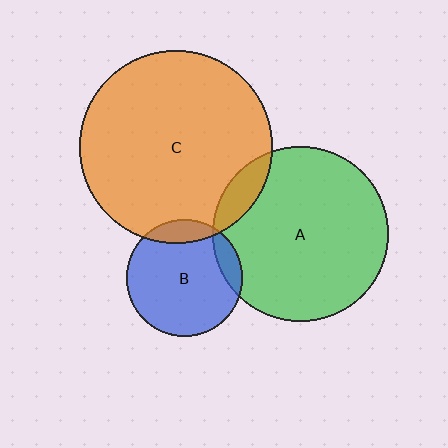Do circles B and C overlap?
Yes.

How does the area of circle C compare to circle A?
Approximately 1.2 times.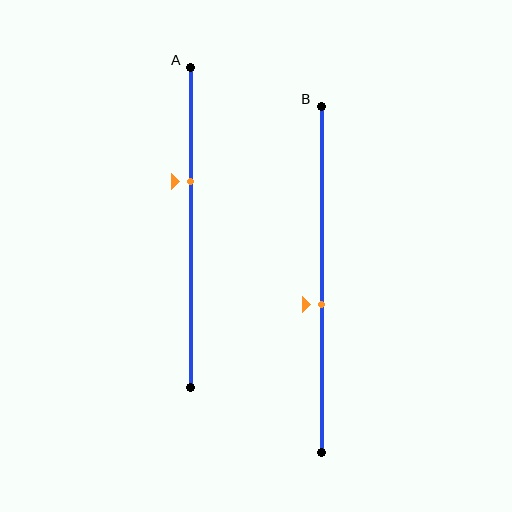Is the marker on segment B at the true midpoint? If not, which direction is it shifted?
No, the marker on segment B is shifted downward by about 7% of the segment length.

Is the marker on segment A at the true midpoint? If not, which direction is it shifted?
No, the marker on segment A is shifted upward by about 15% of the segment length.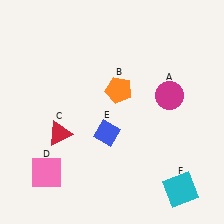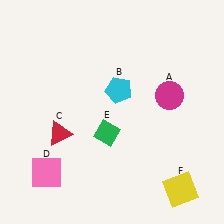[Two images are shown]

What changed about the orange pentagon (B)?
In Image 1, B is orange. In Image 2, it changed to cyan.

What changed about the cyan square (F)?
In Image 1, F is cyan. In Image 2, it changed to yellow.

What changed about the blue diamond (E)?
In Image 1, E is blue. In Image 2, it changed to green.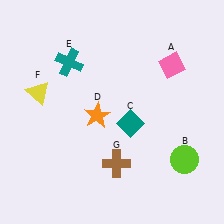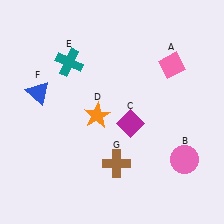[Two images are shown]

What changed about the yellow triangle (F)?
In Image 1, F is yellow. In Image 2, it changed to blue.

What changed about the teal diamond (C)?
In Image 1, C is teal. In Image 2, it changed to magenta.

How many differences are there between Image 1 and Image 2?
There are 3 differences between the two images.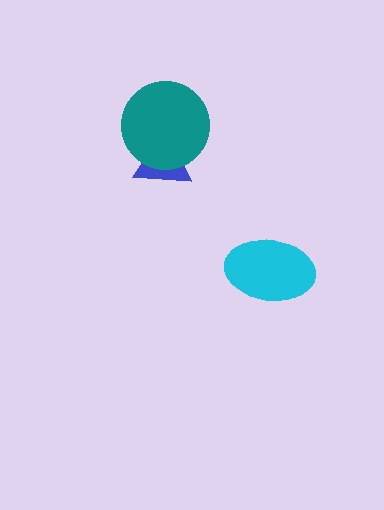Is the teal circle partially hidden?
No, no other shape covers it.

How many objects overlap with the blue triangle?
1 object overlaps with the blue triangle.